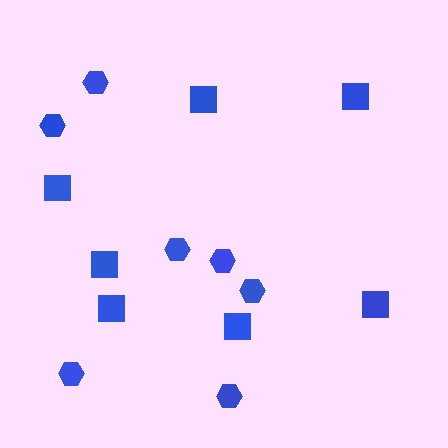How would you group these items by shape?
There are 2 groups: one group of hexagons (7) and one group of squares (7).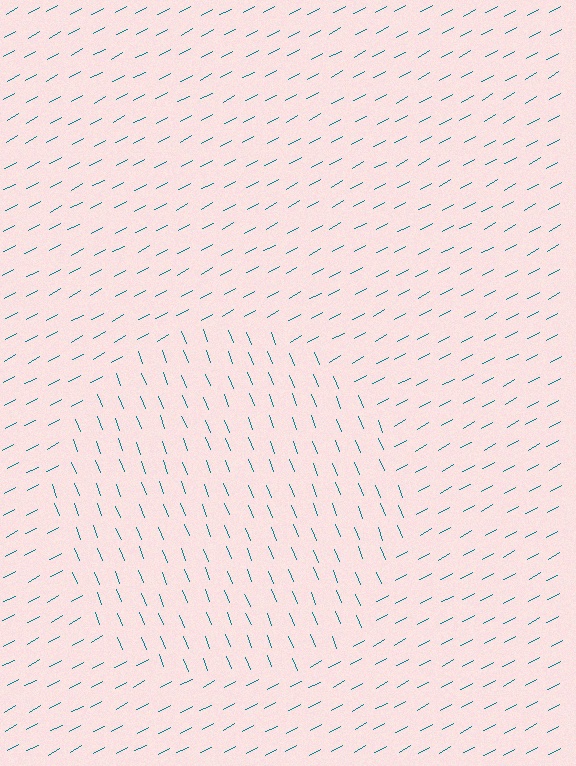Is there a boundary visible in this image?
Yes, there is a texture boundary formed by a change in line orientation.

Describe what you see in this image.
The image is filled with small teal line segments. A circle region in the image has lines oriented differently from the surrounding lines, creating a visible texture boundary.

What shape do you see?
I see a circle.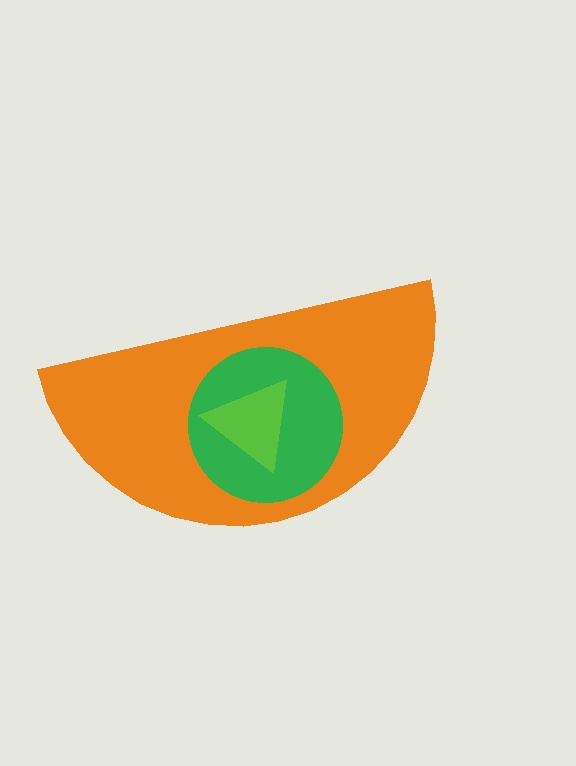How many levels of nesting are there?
3.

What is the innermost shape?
The lime triangle.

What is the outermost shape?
The orange semicircle.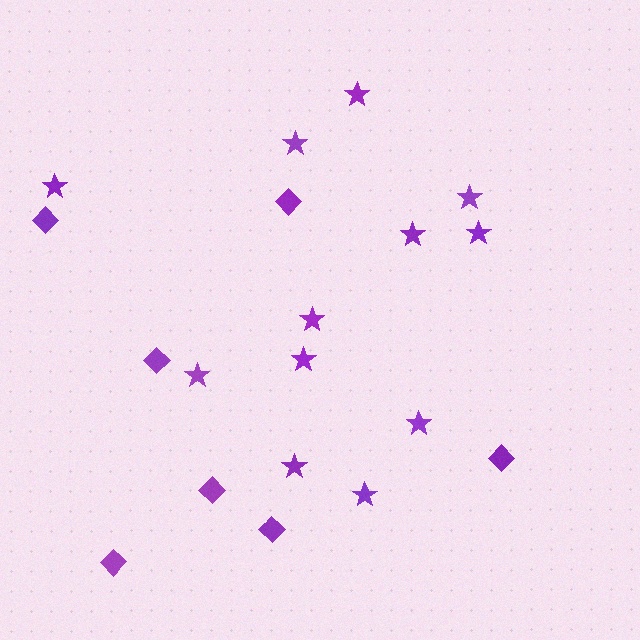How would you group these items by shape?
There are 2 groups: one group of stars (12) and one group of diamonds (7).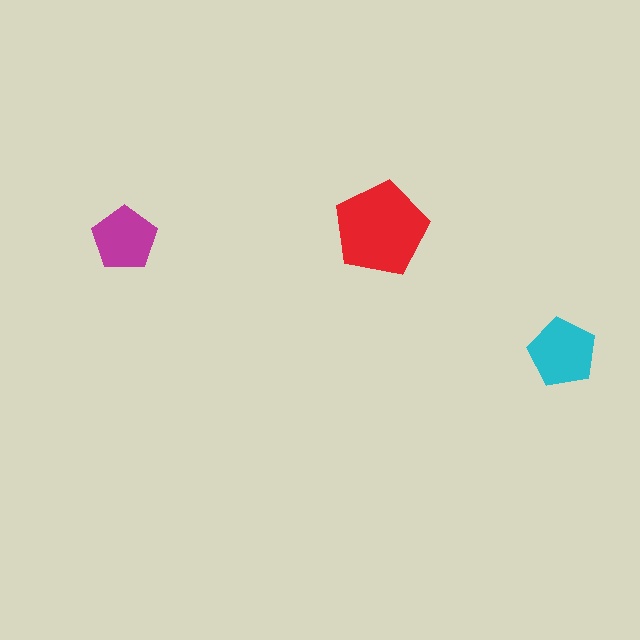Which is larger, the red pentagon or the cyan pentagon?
The red one.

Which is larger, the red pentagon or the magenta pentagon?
The red one.